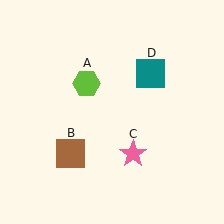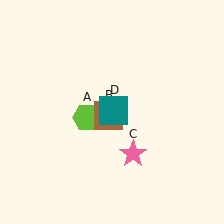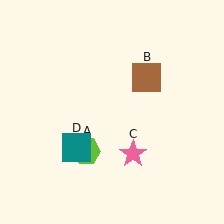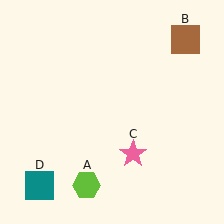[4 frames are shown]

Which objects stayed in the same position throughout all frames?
Pink star (object C) remained stationary.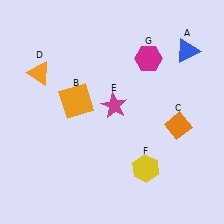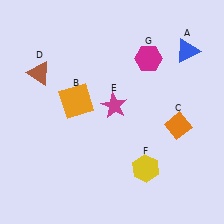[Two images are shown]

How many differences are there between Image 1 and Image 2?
There is 1 difference between the two images.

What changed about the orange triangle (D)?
In Image 1, D is orange. In Image 2, it changed to brown.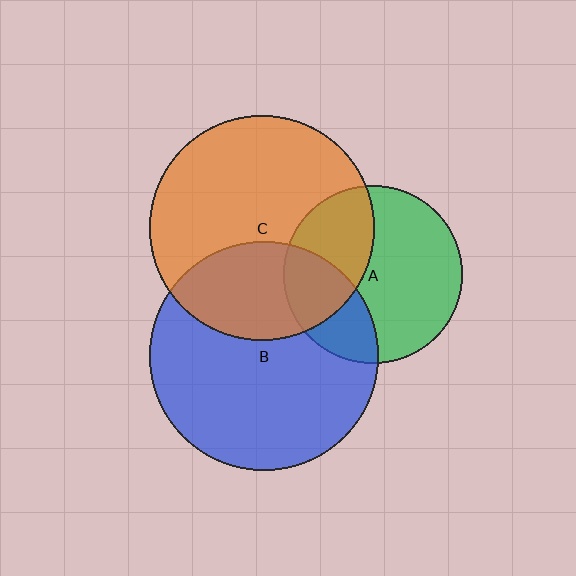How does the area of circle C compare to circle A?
Approximately 1.6 times.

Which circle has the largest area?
Circle B (blue).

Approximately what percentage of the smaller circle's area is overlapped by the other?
Approximately 30%.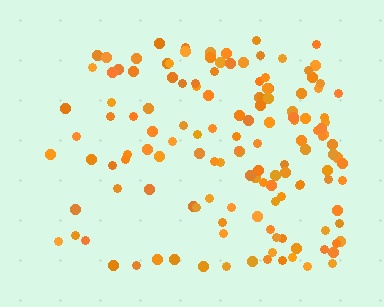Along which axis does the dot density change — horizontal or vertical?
Horizontal.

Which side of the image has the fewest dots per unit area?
The left.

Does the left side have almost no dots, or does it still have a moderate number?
Still a moderate number, just noticeably fewer than the right.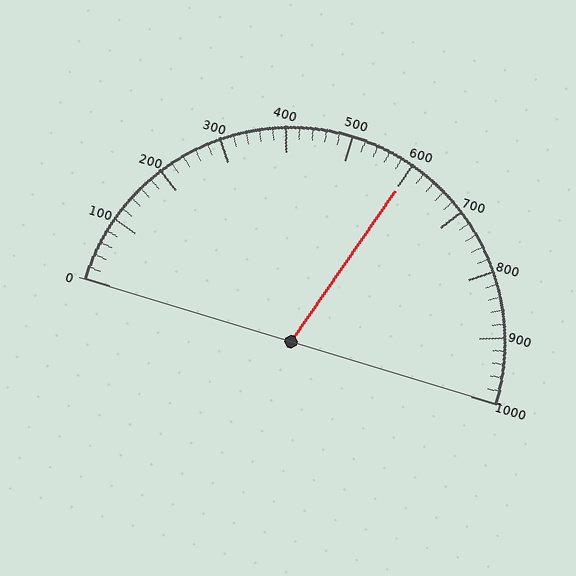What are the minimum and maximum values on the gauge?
The gauge ranges from 0 to 1000.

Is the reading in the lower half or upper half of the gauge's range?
The reading is in the upper half of the range (0 to 1000).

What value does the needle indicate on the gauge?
The needle indicates approximately 600.